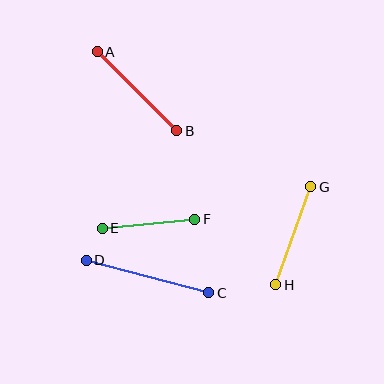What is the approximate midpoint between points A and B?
The midpoint is at approximately (137, 91) pixels.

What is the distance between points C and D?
The distance is approximately 127 pixels.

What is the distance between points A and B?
The distance is approximately 112 pixels.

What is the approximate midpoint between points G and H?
The midpoint is at approximately (293, 236) pixels.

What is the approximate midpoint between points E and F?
The midpoint is at approximately (148, 224) pixels.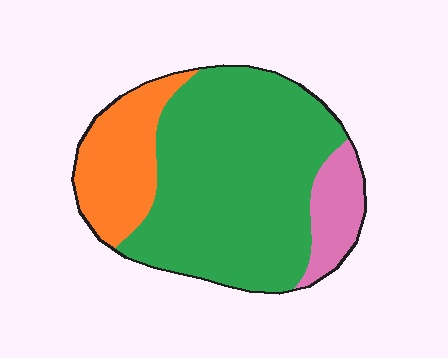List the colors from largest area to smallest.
From largest to smallest: green, orange, pink.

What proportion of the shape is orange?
Orange covers around 20% of the shape.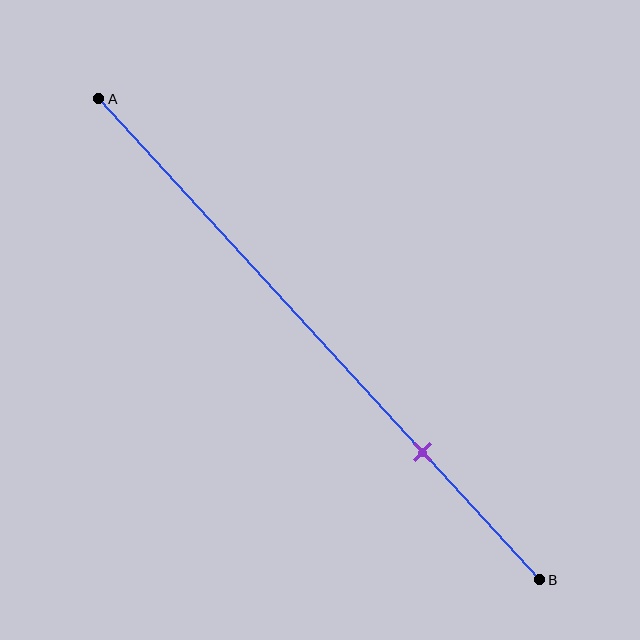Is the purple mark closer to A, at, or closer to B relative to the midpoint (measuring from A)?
The purple mark is closer to point B than the midpoint of segment AB.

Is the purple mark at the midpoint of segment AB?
No, the mark is at about 75% from A, not at the 50% midpoint.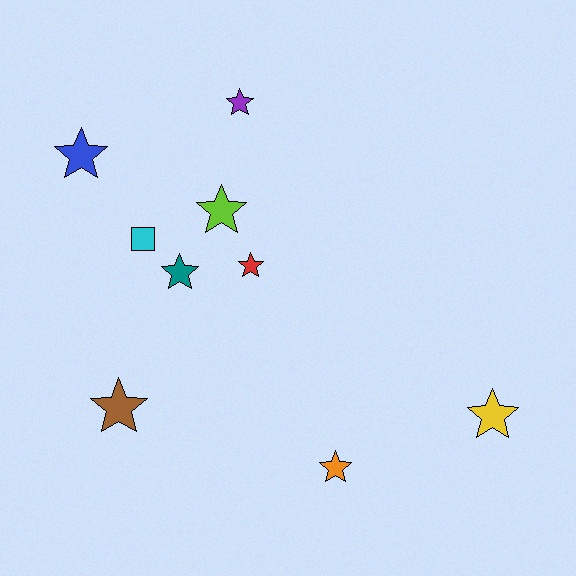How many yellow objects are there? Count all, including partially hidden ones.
There is 1 yellow object.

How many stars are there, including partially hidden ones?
There are 8 stars.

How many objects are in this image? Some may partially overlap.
There are 9 objects.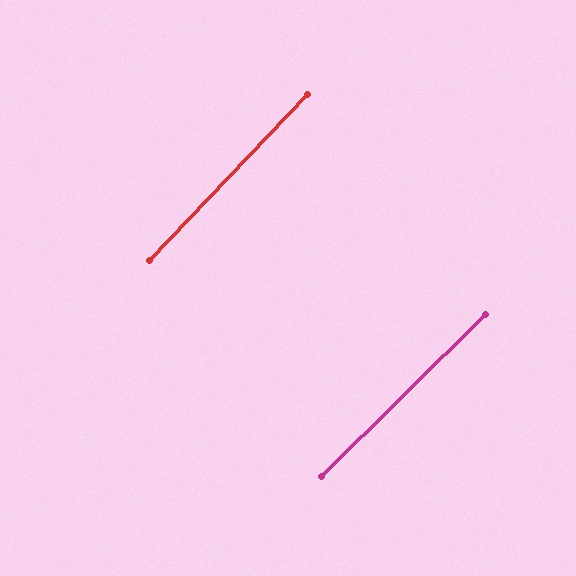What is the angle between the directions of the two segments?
Approximately 2 degrees.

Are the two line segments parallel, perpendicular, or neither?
Parallel — their directions differ by only 1.6°.